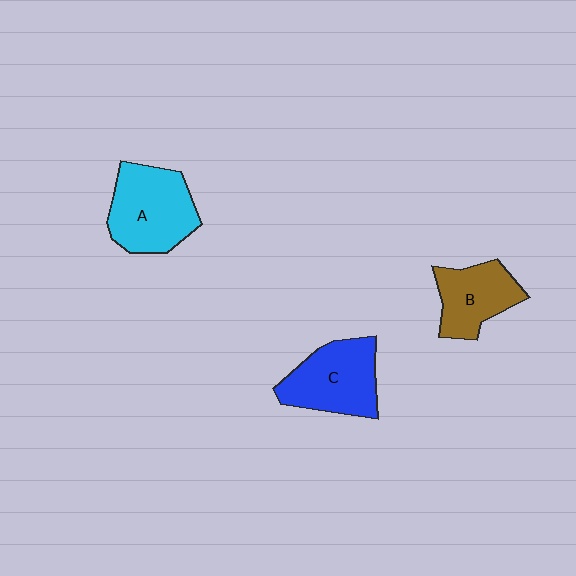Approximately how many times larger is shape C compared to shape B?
Approximately 1.3 times.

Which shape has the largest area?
Shape A (cyan).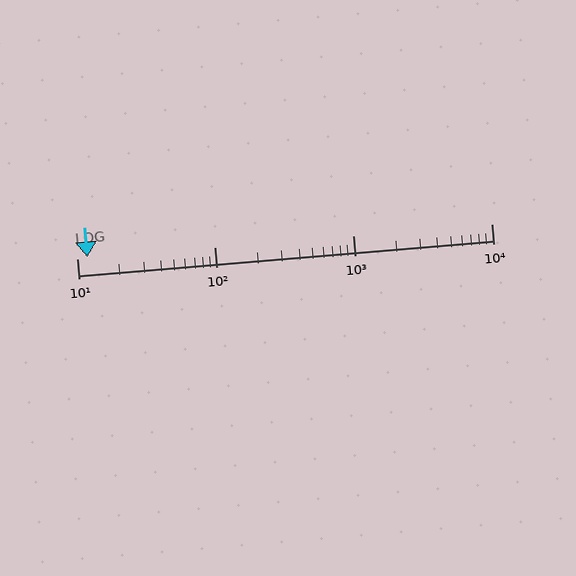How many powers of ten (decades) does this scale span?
The scale spans 3 decades, from 10 to 10000.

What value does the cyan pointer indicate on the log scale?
The pointer indicates approximately 12.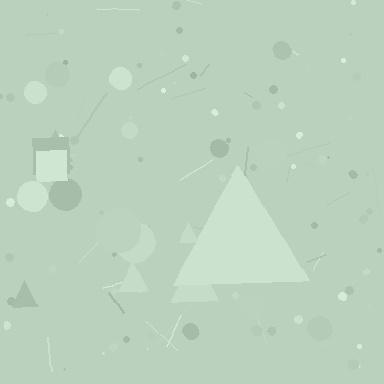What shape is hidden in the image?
A triangle is hidden in the image.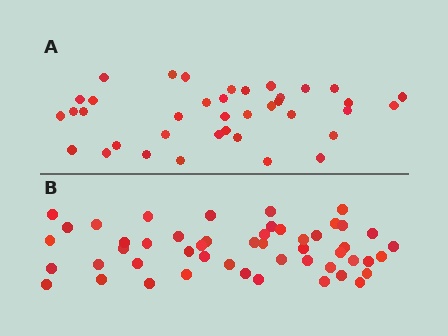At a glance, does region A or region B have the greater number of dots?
Region B (the bottom region) has more dots.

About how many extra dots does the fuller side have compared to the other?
Region B has roughly 12 or so more dots than region A.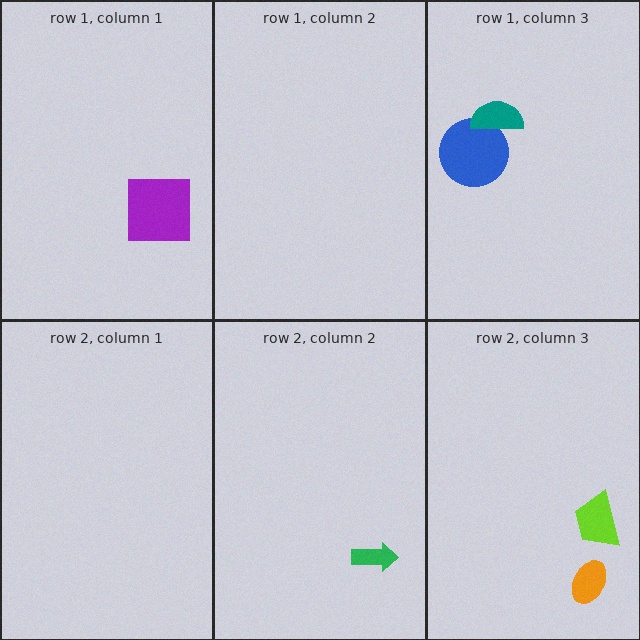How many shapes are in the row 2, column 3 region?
2.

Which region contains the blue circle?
The row 1, column 3 region.